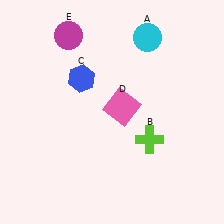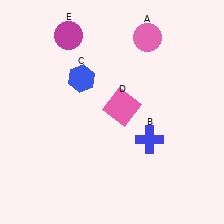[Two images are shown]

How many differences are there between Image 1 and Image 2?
There are 2 differences between the two images.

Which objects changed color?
A changed from cyan to pink. B changed from lime to blue.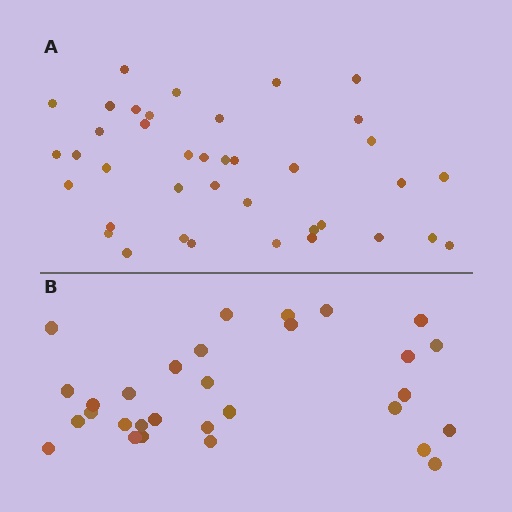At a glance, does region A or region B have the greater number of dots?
Region A (the top region) has more dots.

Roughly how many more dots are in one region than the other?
Region A has roughly 8 or so more dots than region B.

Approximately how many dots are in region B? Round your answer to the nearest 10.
About 30 dots.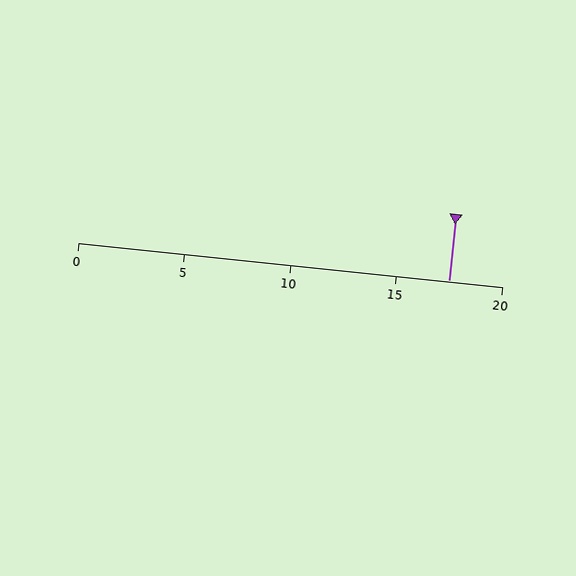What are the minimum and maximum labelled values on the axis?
The axis runs from 0 to 20.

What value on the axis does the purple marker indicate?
The marker indicates approximately 17.5.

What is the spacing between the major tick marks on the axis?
The major ticks are spaced 5 apart.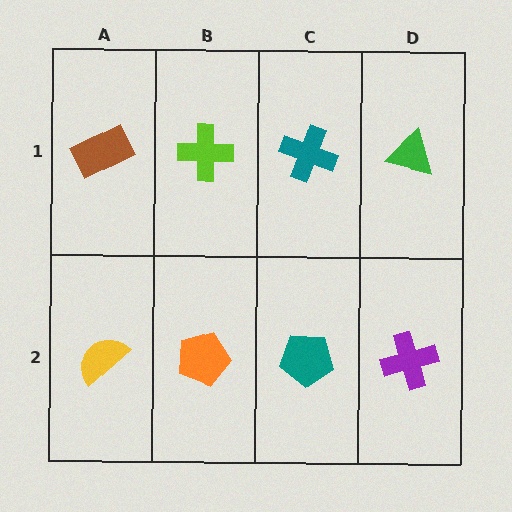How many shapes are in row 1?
4 shapes.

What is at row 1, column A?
A brown rectangle.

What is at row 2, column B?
An orange pentagon.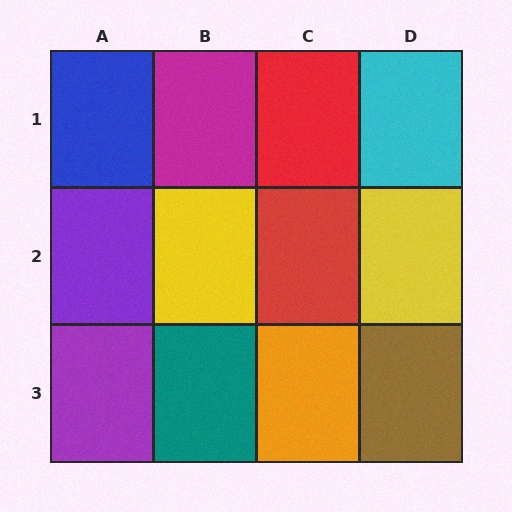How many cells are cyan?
1 cell is cyan.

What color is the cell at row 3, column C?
Orange.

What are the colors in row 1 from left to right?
Blue, magenta, red, cyan.